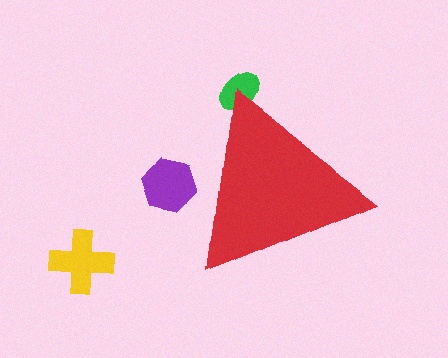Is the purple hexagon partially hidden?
Yes, the purple hexagon is partially hidden behind the red triangle.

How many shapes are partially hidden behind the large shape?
2 shapes are partially hidden.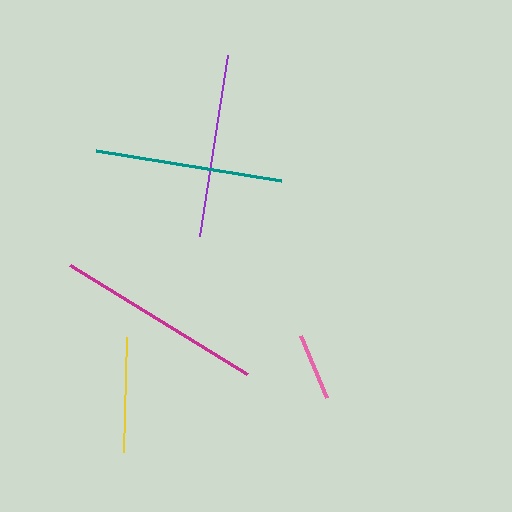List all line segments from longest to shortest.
From longest to shortest: magenta, teal, purple, yellow, pink.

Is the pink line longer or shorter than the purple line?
The purple line is longer than the pink line.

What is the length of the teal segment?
The teal segment is approximately 187 pixels long.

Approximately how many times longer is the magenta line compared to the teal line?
The magenta line is approximately 1.1 times the length of the teal line.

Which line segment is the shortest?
The pink line is the shortest at approximately 67 pixels.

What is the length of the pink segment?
The pink segment is approximately 67 pixels long.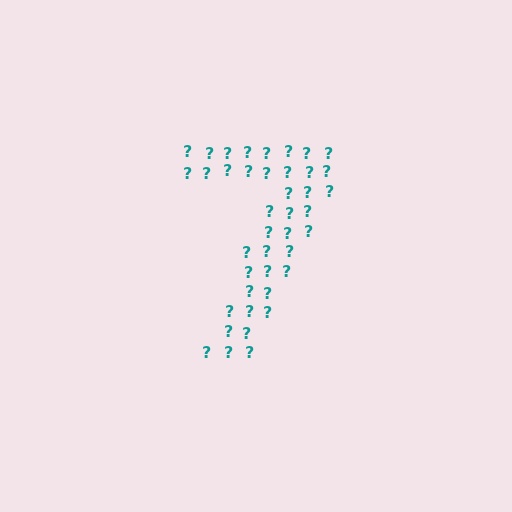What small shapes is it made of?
It is made of small question marks.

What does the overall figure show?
The overall figure shows the digit 7.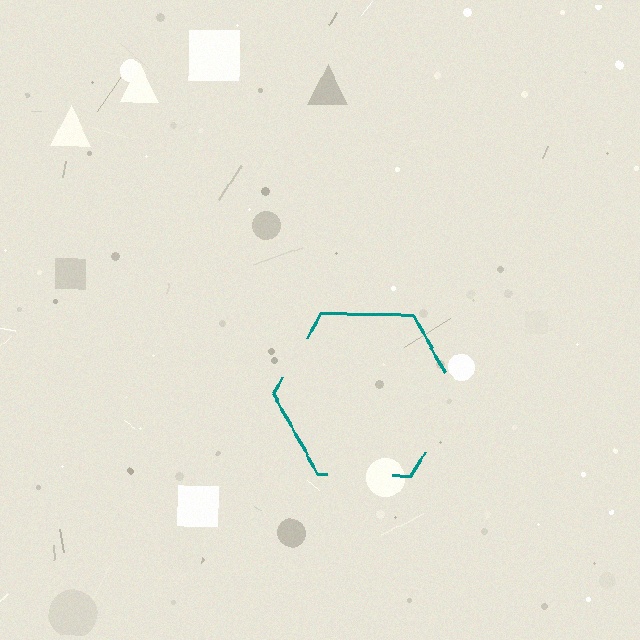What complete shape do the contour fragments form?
The contour fragments form a hexagon.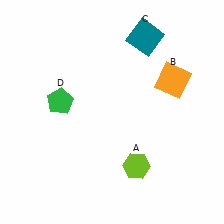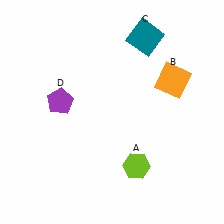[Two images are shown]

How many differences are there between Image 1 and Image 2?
There is 1 difference between the two images.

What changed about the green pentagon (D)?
In Image 1, D is green. In Image 2, it changed to purple.